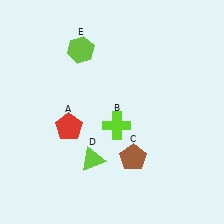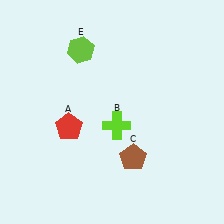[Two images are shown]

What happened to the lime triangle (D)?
The lime triangle (D) was removed in Image 2. It was in the bottom-left area of Image 1.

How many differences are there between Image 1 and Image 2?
There is 1 difference between the two images.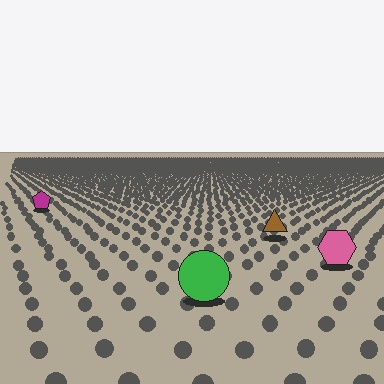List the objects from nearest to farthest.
From nearest to farthest: the green circle, the pink hexagon, the brown triangle, the magenta pentagon.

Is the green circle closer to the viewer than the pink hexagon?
Yes. The green circle is closer — you can tell from the texture gradient: the ground texture is coarser near it.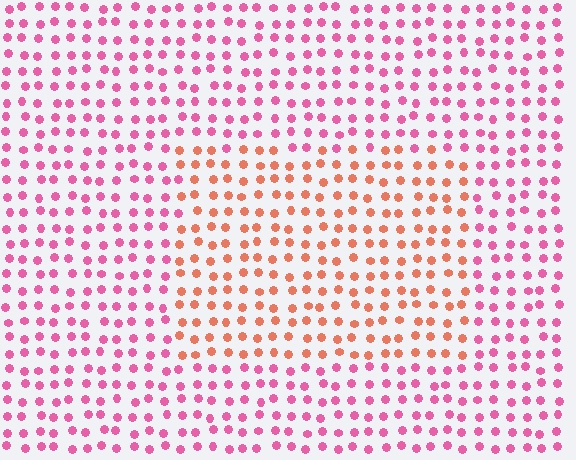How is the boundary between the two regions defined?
The boundary is defined purely by a slight shift in hue (about 42 degrees). Spacing, size, and orientation are identical on both sides.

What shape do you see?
I see a rectangle.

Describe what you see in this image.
The image is filled with small pink elements in a uniform arrangement. A rectangle-shaped region is visible where the elements are tinted to a slightly different hue, forming a subtle color boundary.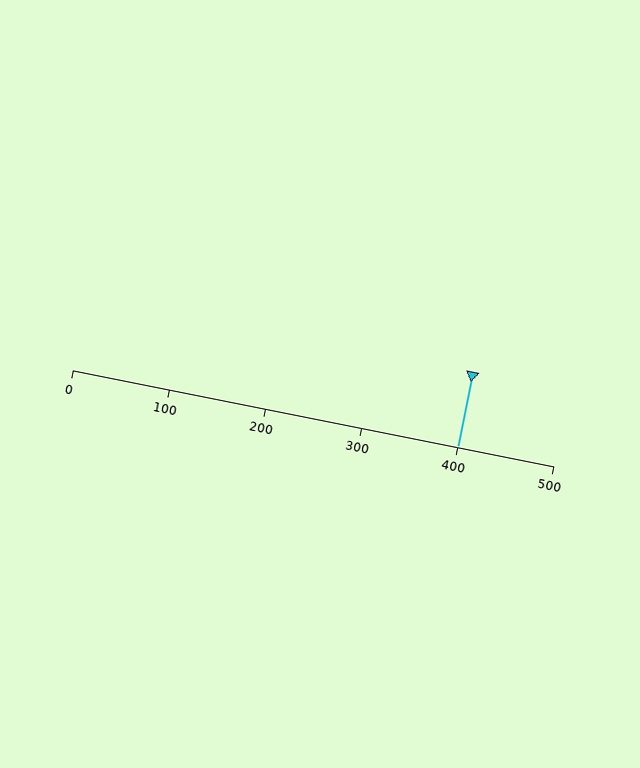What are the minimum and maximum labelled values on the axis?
The axis runs from 0 to 500.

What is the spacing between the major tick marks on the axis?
The major ticks are spaced 100 apart.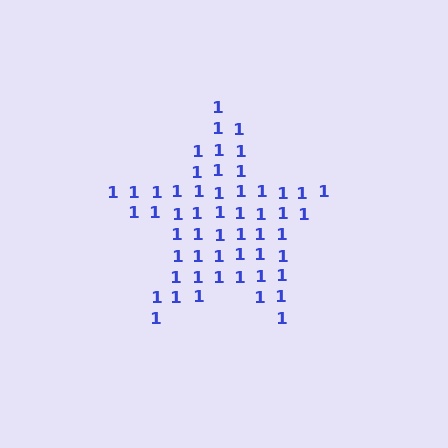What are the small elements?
The small elements are digit 1's.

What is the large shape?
The large shape is a star.